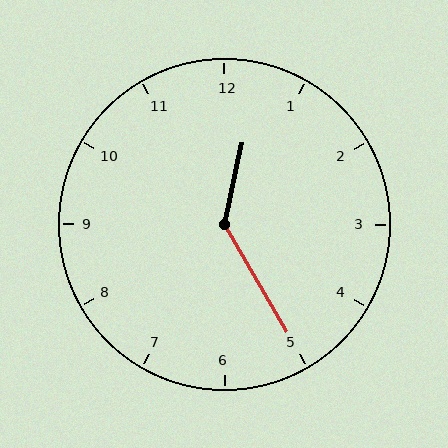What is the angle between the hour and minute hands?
Approximately 138 degrees.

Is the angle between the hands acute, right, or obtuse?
It is obtuse.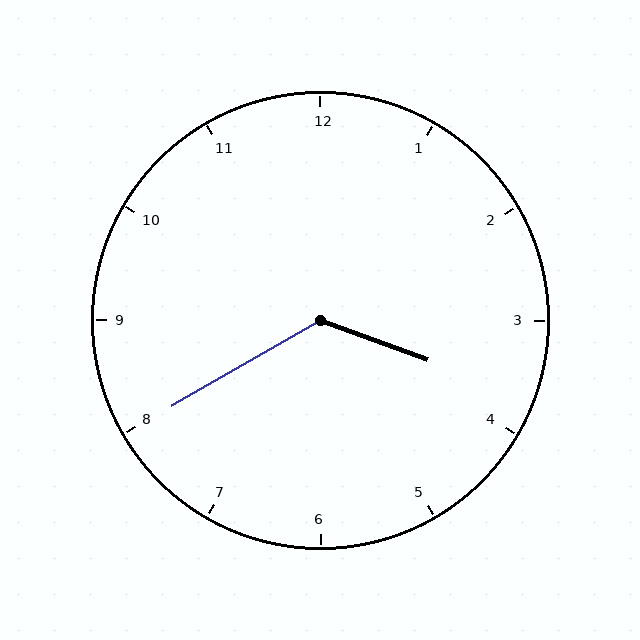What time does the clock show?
3:40.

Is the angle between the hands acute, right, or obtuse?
It is obtuse.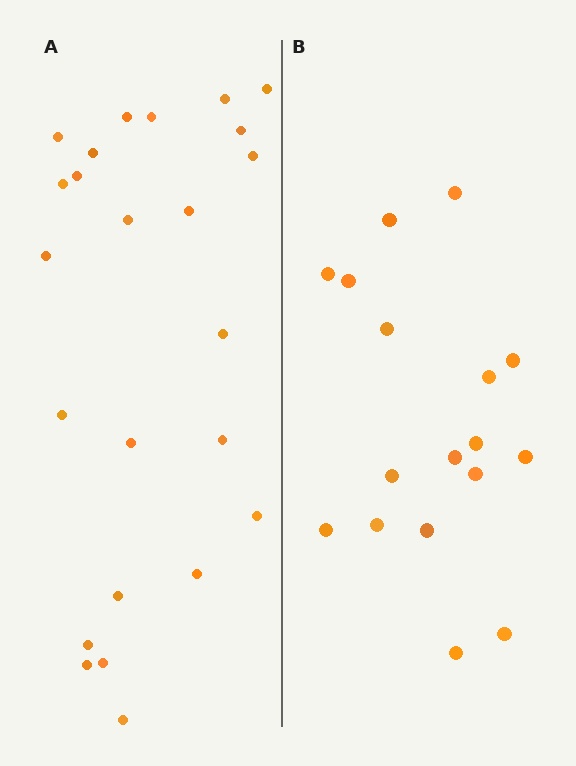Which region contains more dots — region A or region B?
Region A (the left region) has more dots.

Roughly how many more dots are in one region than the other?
Region A has roughly 8 or so more dots than region B.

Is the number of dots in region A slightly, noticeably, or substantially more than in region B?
Region A has noticeably more, but not dramatically so. The ratio is roughly 1.4 to 1.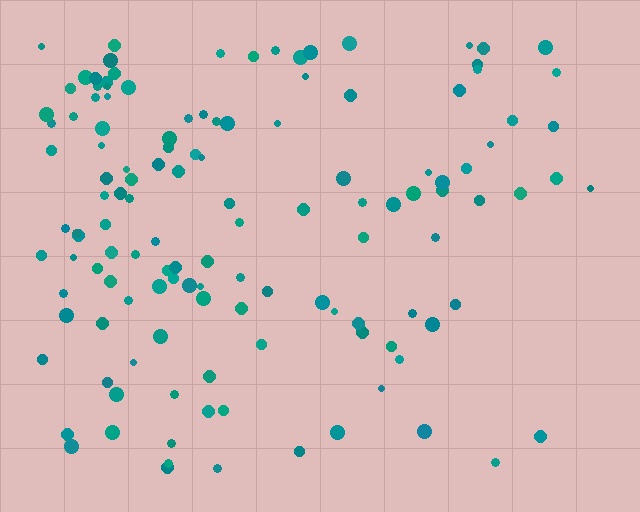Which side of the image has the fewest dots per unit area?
The right.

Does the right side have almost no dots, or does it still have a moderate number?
Still a moderate number, just noticeably fewer than the left.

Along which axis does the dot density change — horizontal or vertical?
Horizontal.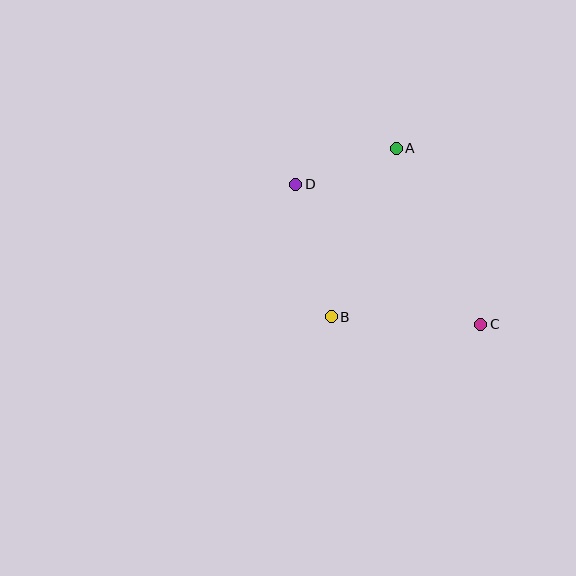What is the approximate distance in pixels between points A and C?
The distance between A and C is approximately 195 pixels.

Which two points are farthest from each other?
Points C and D are farthest from each other.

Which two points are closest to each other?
Points A and D are closest to each other.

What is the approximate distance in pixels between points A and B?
The distance between A and B is approximately 181 pixels.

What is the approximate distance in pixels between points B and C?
The distance between B and C is approximately 150 pixels.